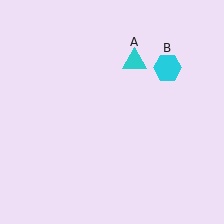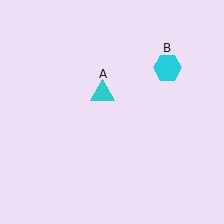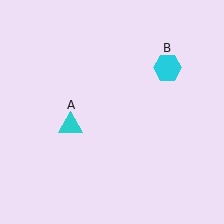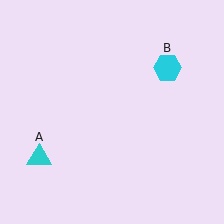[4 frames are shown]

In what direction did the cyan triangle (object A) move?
The cyan triangle (object A) moved down and to the left.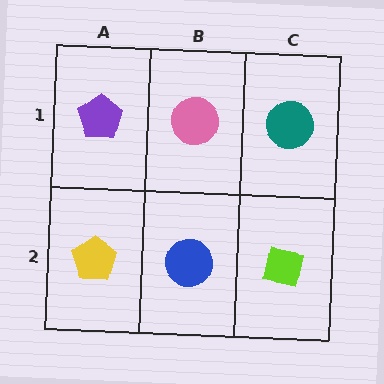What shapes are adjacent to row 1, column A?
A yellow pentagon (row 2, column A), a pink circle (row 1, column B).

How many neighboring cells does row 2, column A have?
2.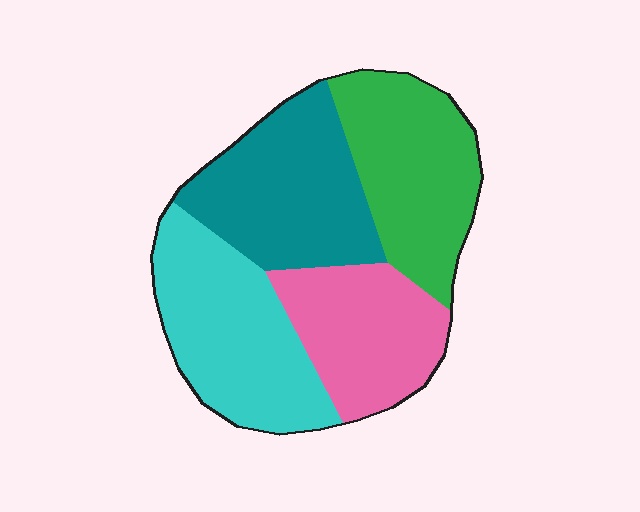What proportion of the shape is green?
Green covers around 25% of the shape.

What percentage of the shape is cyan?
Cyan takes up about one quarter (1/4) of the shape.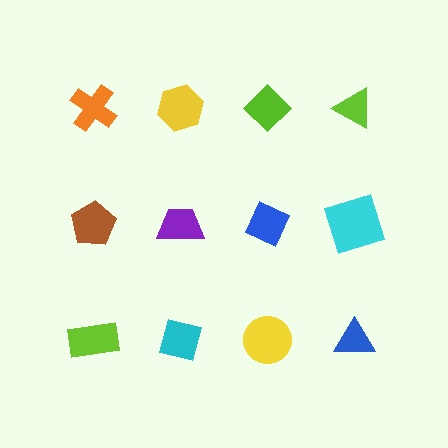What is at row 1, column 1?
An orange cross.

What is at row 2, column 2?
A purple trapezoid.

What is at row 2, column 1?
A brown pentagon.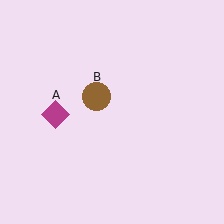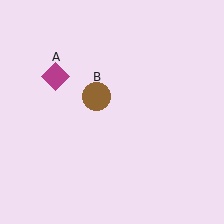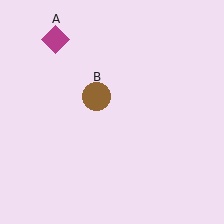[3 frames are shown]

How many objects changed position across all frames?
1 object changed position: magenta diamond (object A).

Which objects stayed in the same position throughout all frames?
Brown circle (object B) remained stationary.